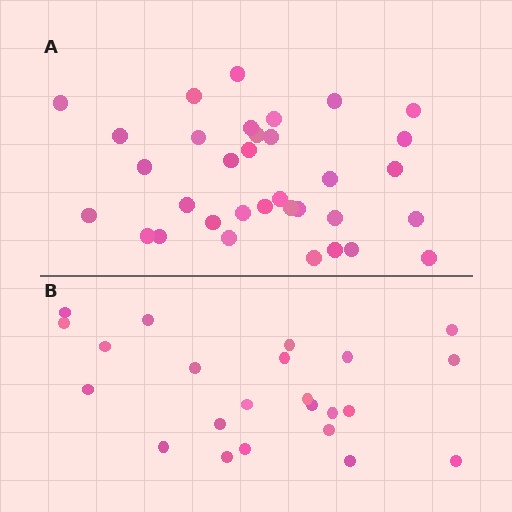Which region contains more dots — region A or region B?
Region A (the top region) has more dots.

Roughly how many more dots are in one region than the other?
Region A has roughly 12 or so more dots than region B.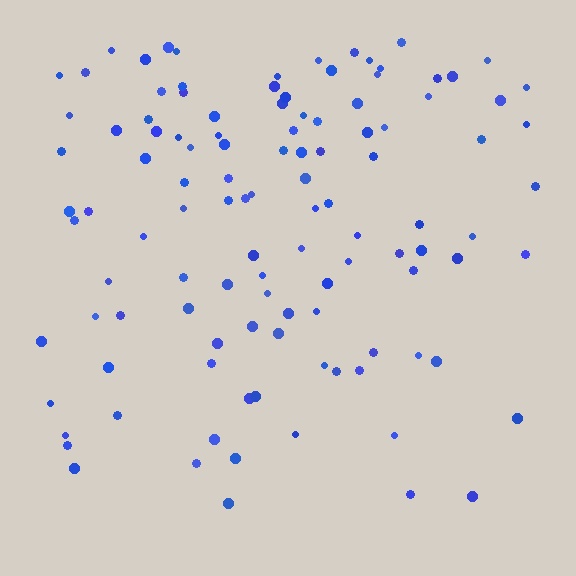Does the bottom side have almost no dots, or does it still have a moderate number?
Still a moderate number, just noticeably fewer than the top.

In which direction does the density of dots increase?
From bottom to top, with the top side densest.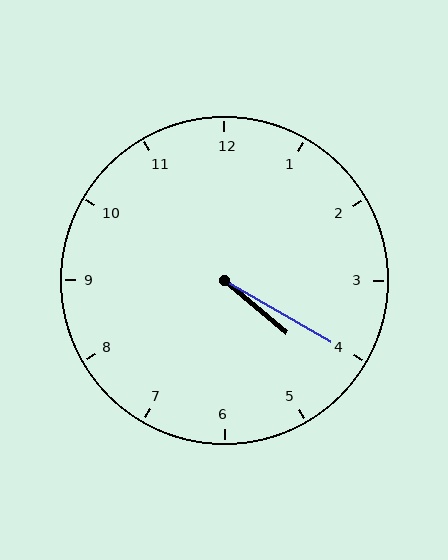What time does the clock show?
4:20.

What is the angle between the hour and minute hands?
Approximately 10 degrees.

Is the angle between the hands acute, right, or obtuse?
It is acute.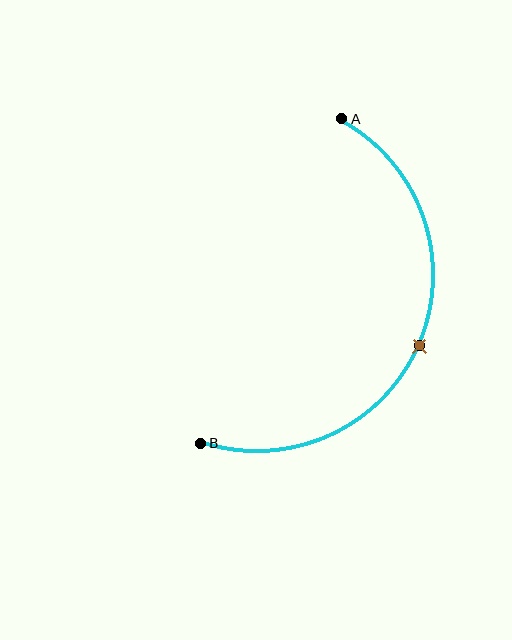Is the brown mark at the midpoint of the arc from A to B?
Yes. The brown mark lies on the arc at equal arc-length from both A and B — it is the arc midpoint.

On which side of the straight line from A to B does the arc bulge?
The arc bulges to the right of the straight line connecting A and B.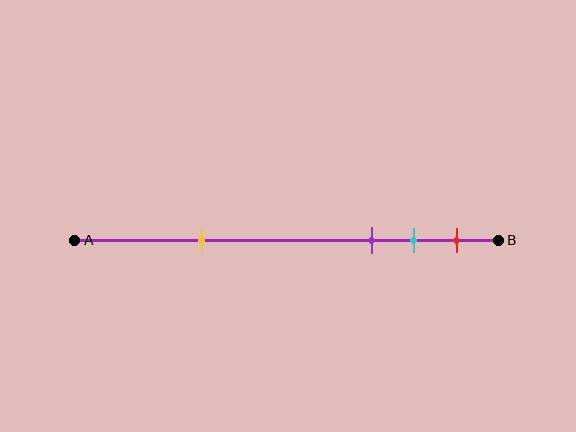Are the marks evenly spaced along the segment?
No, the marks are not evenly spaced.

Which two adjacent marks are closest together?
The cyan and red marks are the closest adjacent pair.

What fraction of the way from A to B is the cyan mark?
The cyan mark is approximately 80% (0.8) of the way from A to B.